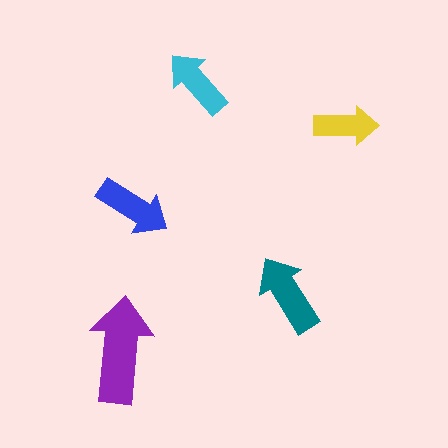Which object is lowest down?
The purple arrow is bottommost.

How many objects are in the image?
There are 5 objects in the image.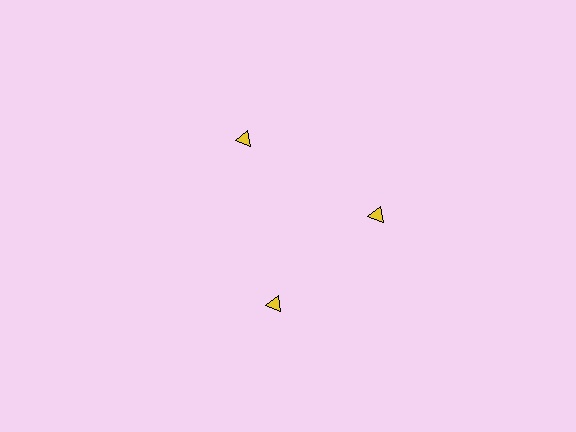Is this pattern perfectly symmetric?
No. The 3 yellow triangles are arranged in a ring, but one element near the 7 o'clock position is rotated out of alignment along the ring, breaking the 3-fold rotational symmetry.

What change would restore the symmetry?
The symmetry would be restored by rotating it back into even spacing with its neighbors so that all 3 triangles sit at equal angles and equal distance from the center.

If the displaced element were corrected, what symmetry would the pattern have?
It would have 3-fold rotational symmetry — the pattern would map onto itself every 120 degrees.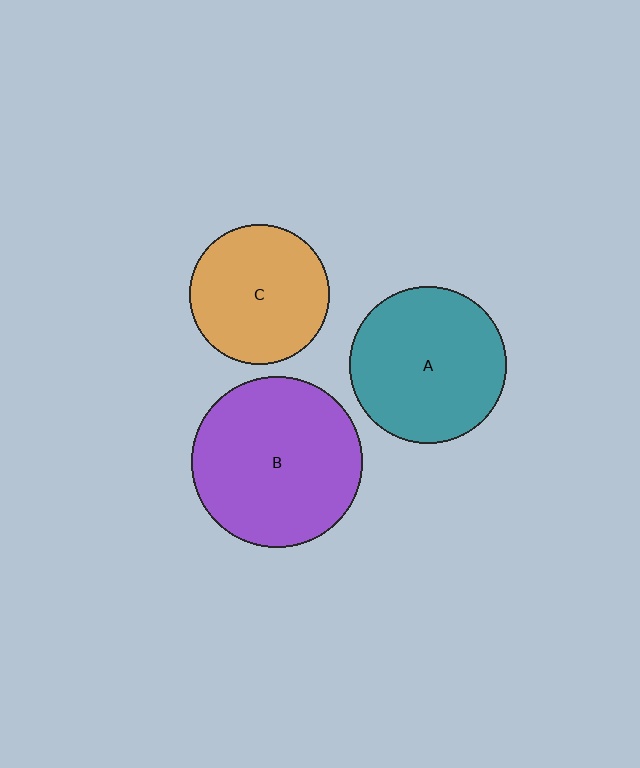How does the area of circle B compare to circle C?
Approximately 1.5 times.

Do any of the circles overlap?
No, none of the circles overlap.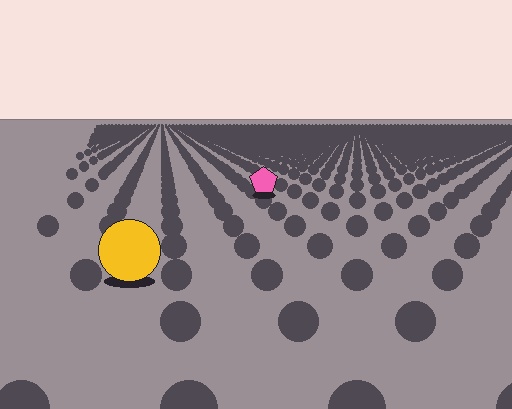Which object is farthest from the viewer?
The pink pentagon is farthest from the viewer. It appears smaller and the ground texture around it is denser.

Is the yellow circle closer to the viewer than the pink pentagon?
Yes. The yellow circle is closer — you can tell from the texture gradient: the ground texture is coarser near it.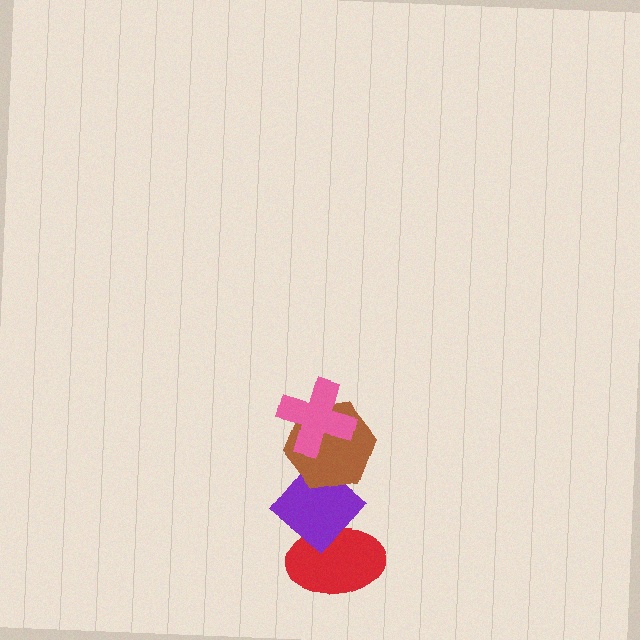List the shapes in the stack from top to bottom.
From top to bottom: the pink cross, the brown hexagon, the purple diamond, the red ellipse.